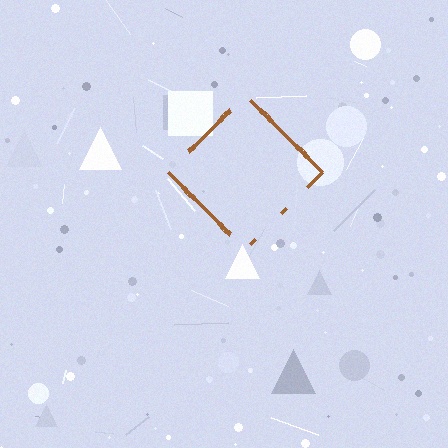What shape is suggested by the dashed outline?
The dashed outline suggests a diamond.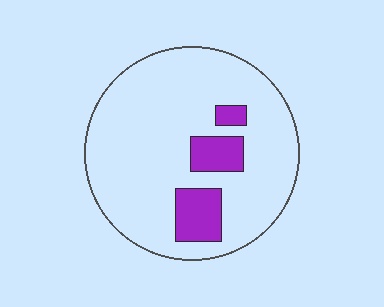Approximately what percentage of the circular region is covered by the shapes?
Approximately 15%.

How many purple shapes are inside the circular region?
3.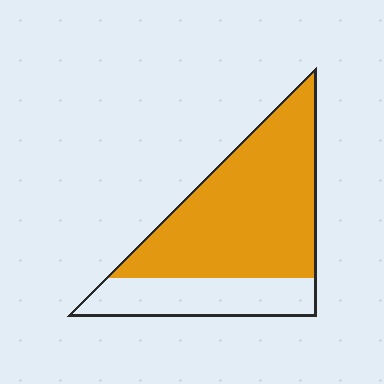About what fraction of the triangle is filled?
About three quarters (3/4).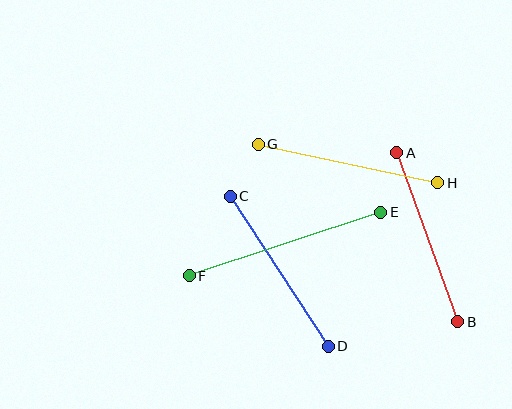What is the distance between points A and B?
The distance is approximately 180 pixels.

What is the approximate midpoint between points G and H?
The midpoint is at approximately (348, 164) pixels.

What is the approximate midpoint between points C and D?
The midpoint is at approximately (279, 271) pixels.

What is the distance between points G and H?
The distance is approximately 184 pixels.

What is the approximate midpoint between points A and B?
The midpoint is at approximately (427, 237) pixels.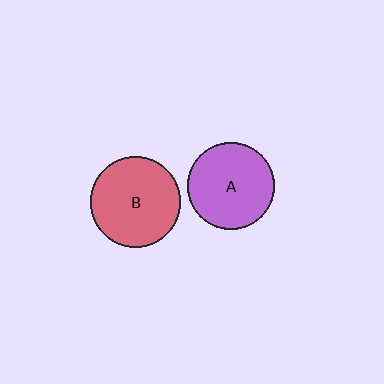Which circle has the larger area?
Circle B (red).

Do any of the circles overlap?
No, none of the circles overlap.